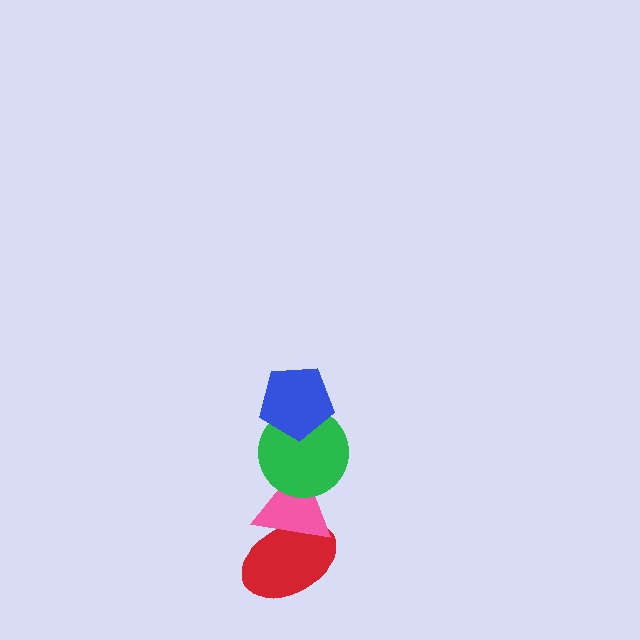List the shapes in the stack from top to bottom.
From top to bottom: the blue pentagon, the green circle, the pink triangle, the red ellipse.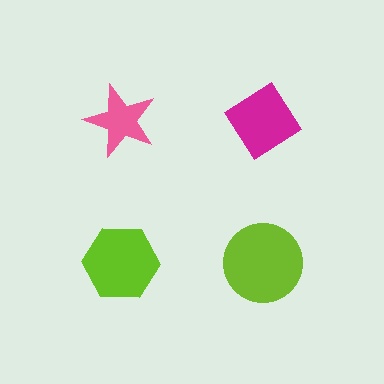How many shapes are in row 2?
2 shapes.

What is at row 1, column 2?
A magenta diamond.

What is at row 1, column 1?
A pink star.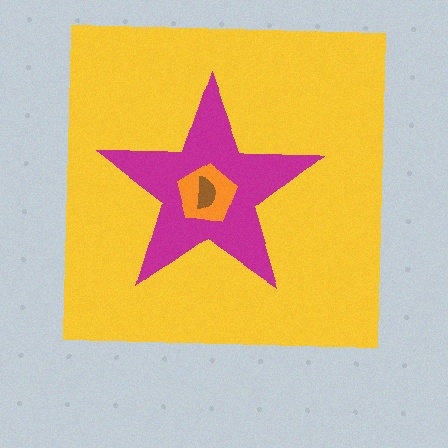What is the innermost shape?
The brown semicircle.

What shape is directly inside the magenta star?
The orange pentagon.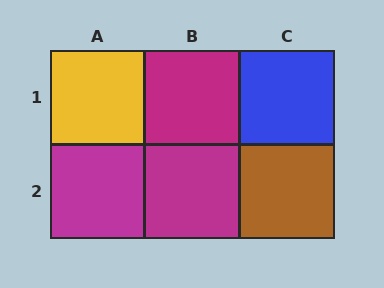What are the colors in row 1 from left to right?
Yellow, magenta, blue.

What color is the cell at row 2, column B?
Magenta.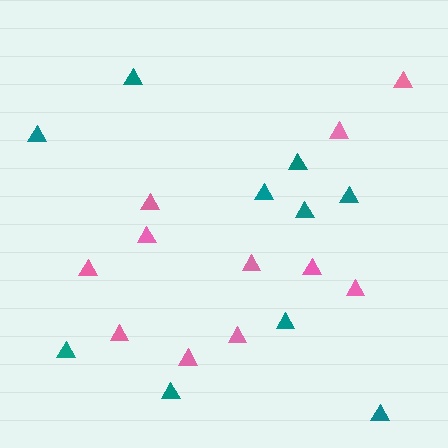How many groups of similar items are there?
There are 2 groups: one group of teal triangles (10) and one group of pink triangles (11).